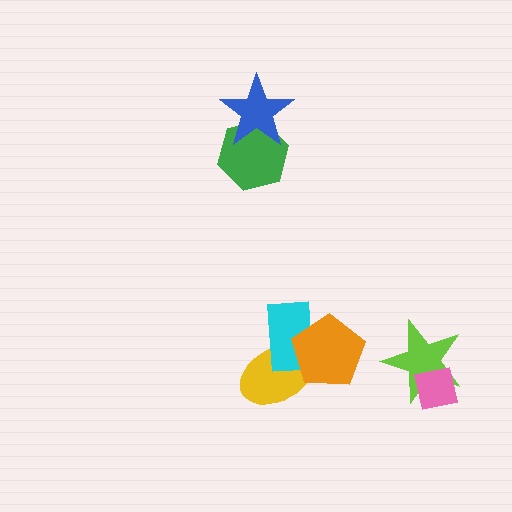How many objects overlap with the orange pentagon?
2 objects overlap with the orange pentagon.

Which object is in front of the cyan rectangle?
The orange pentagon is in front of the cyan rectangle.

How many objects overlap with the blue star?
1 object overlaps with the blue star.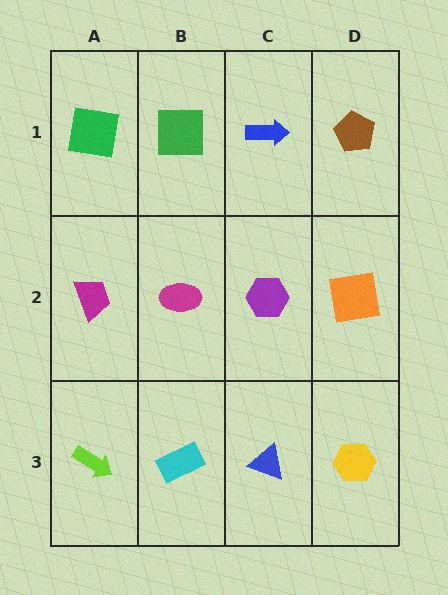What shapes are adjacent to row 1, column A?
A magenta trapezoid (row 2, column A), a green square (row 1, column B).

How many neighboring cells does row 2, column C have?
4.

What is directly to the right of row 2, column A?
A magenta ellipse.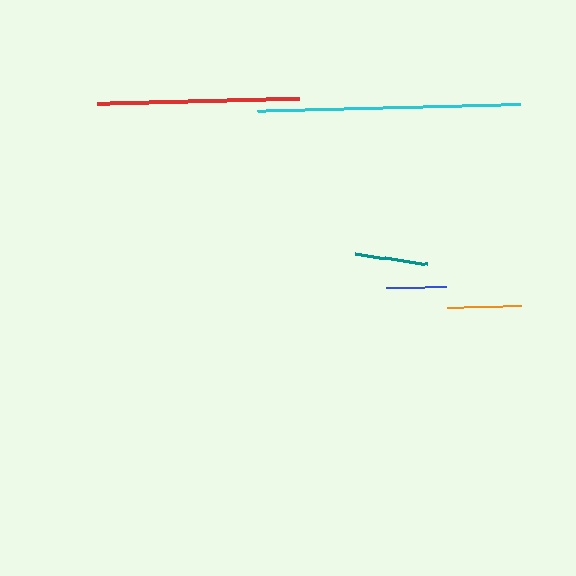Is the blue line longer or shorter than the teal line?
The teal line is longer than the blue line.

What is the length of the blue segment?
The blue segment is approximately 60 pixels long.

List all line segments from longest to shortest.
From longest to shortest: cyan, red, orange, teal, blue.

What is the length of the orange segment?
The orange segment is approximately 74 pixels long.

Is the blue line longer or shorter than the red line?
The red line is longer than the blue line.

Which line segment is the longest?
The cyan line is the longest at approximately 264 pixels.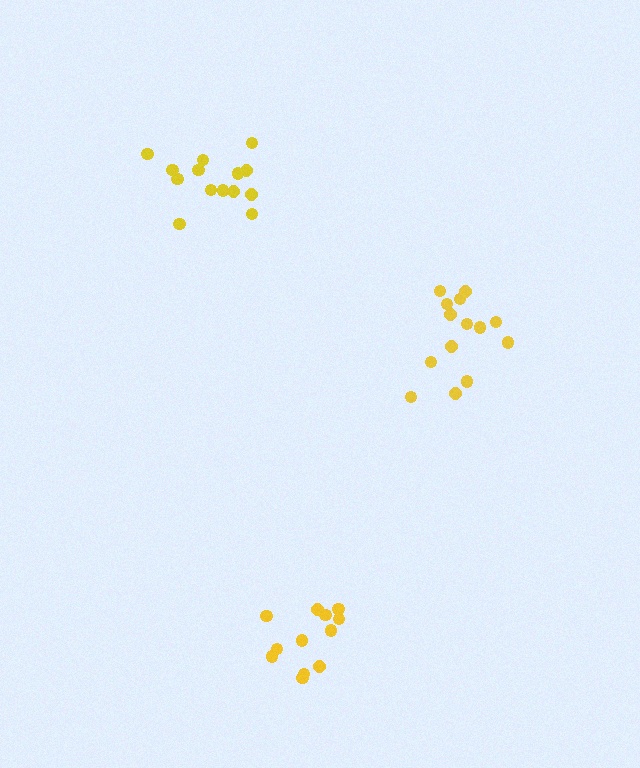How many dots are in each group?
Group 1: 14 dots, Group 2: 12 dots, Group 3: 14 dots (40 total).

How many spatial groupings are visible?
There are 3 spatial groupings.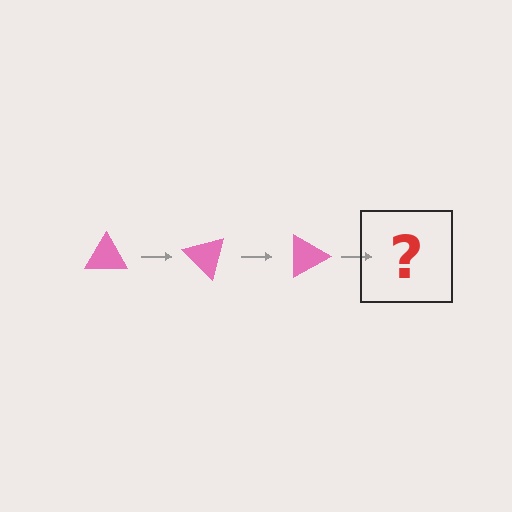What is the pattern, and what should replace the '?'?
The pattern is that the triangle rotates 45 degrees each step. The '?' should be a pink triangle rotated 135 degrees.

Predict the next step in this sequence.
The next step is a pink triangle rotated 135 degrees.